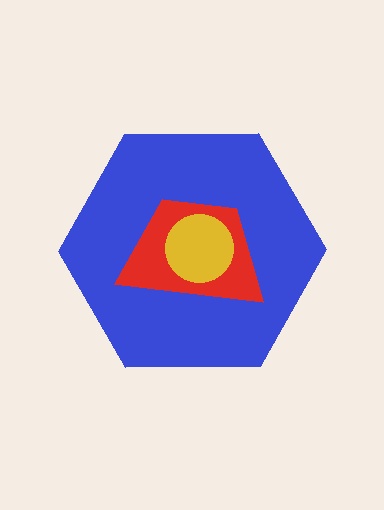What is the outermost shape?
The blue hexagon.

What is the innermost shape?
The yellow circle.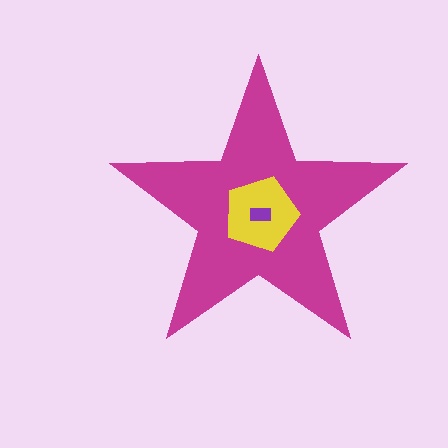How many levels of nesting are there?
3.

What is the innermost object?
The purple rectangle.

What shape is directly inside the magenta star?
The yellow pentagon.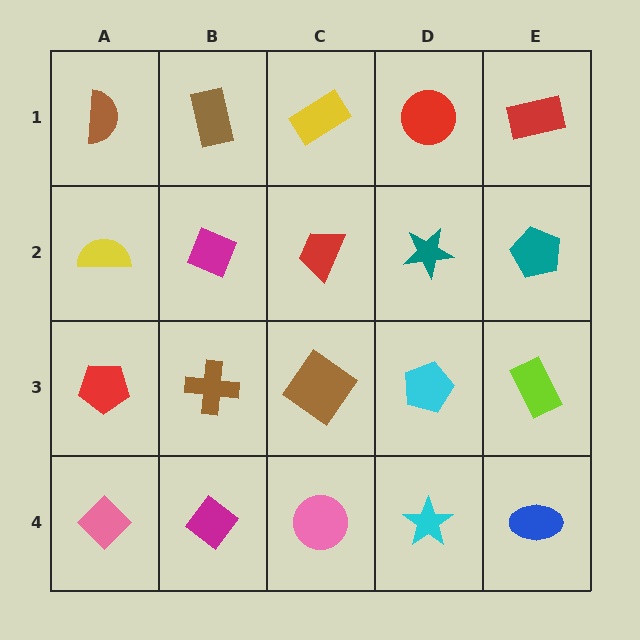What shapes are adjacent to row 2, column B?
A brown rectangle (row 1, column B), a brown cross (row 3, column B), a yellow semicircle (row 2, column A), a red trapezoid (row 2, column C).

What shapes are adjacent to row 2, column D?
A red circle (row 1, column D), a cyan pentagon (row 3, column D), a red trapezoid (row 2, column C), a teal pentagon (row 2, column E).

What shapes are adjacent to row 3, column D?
A teal star (row 2, column D), a cyan star (row 4, column D), a brown diamond (row 3, column C), a lime rectangle (row 3, column E).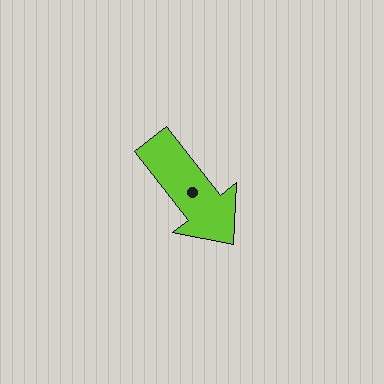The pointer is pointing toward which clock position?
Roughly 5 o'clock.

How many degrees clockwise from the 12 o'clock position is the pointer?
Approximately 142 degrees.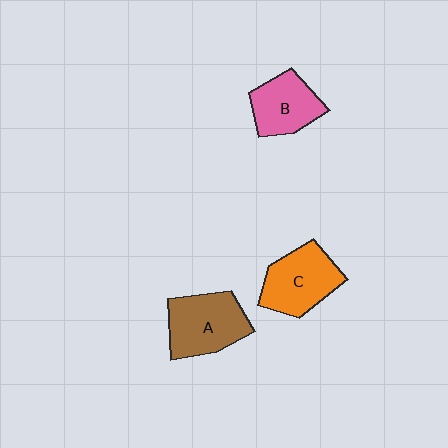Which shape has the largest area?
Shape A (brown).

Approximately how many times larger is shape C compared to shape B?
Approximately 1.2 times.